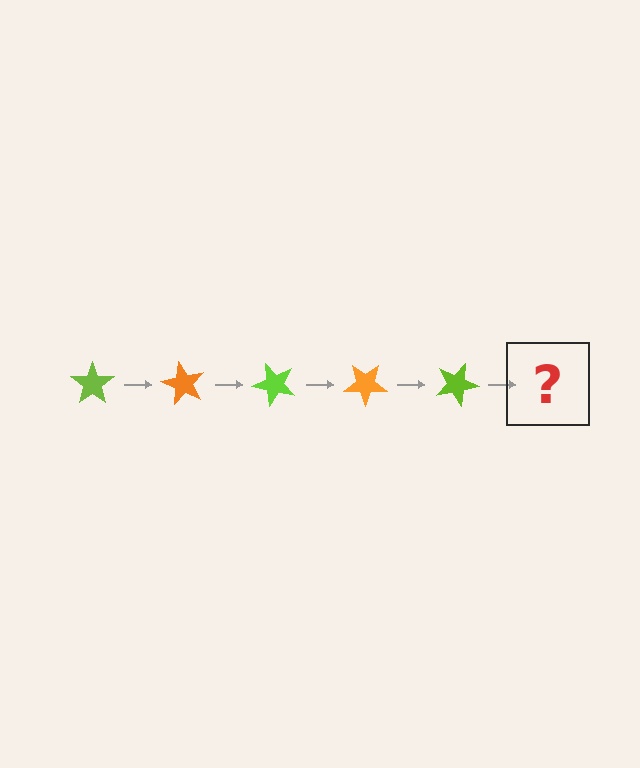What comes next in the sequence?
The next element should be an orange star, rotated 300 degrees from the start.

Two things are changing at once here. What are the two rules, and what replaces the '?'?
The two rules are that it rotates 60 degrees each step and the color cycles through lime and orange. The '?' should be an orange star, rotated 300 degrees from the start.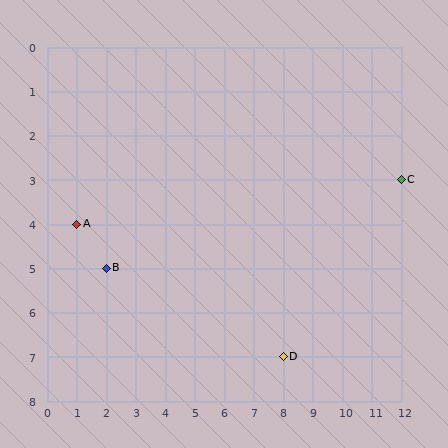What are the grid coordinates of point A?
Point A is at grid coordinates (1, 4).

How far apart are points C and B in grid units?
Points C and B are 10 columns and 2 rows apart (about 10.2 grid units diagonally).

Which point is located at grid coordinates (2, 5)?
Point B is at (2, 5).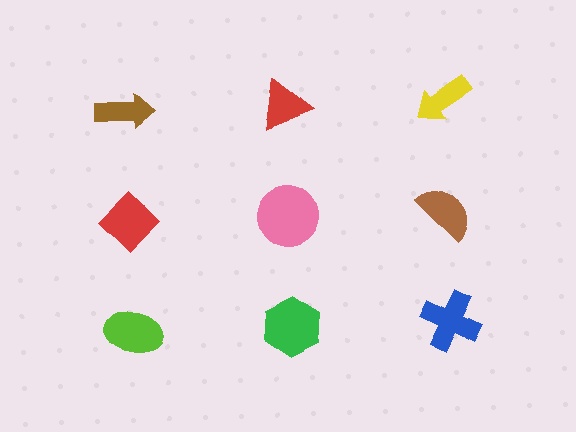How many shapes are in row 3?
3 shapes.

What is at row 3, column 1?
A lime ellipse.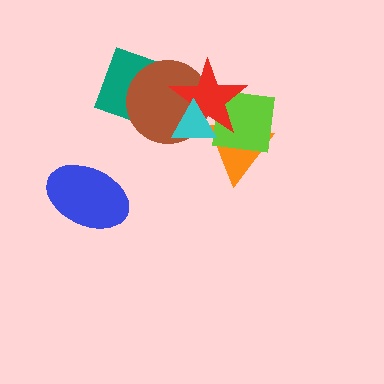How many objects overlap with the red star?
4 objects overlap with the red star.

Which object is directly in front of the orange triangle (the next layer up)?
The lime square is directly in front of the orange triangle.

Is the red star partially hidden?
Yes, it is partially covered by another shape.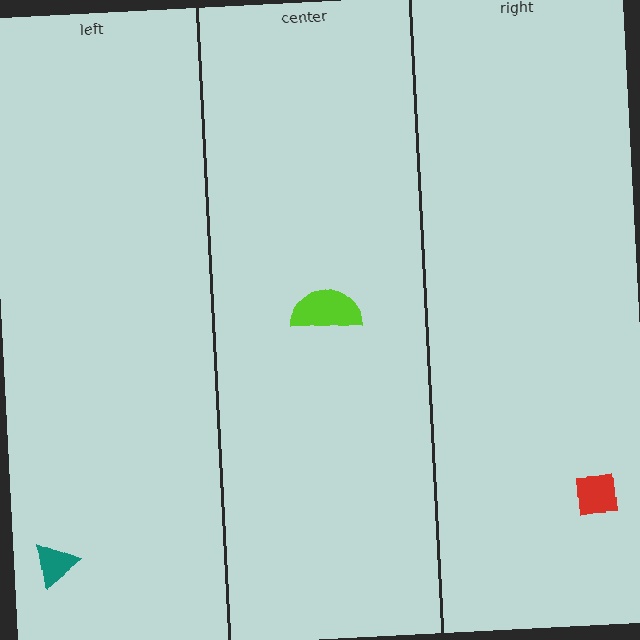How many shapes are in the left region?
1.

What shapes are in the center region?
The lime semicircle.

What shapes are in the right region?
The red square.